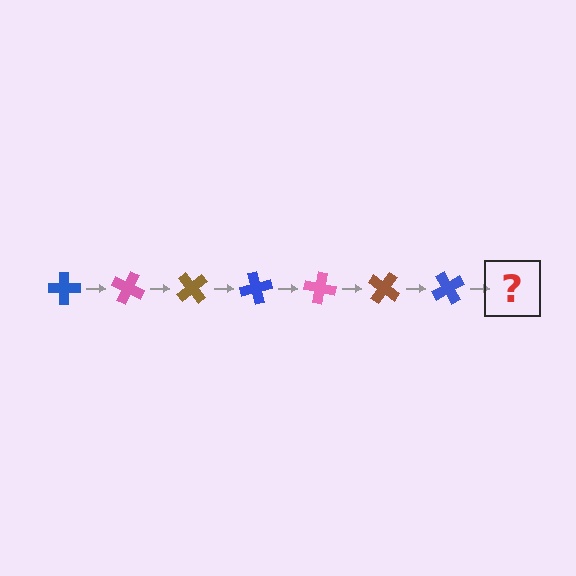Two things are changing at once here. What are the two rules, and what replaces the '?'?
The two rules are that it rotates 25 degrees each step and the color cycles through blue, pink, and brown. The '?' should be a pink cross, rotated 175 degrees from the start.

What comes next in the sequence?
The next element should be a pink cross, rotated 175 degrees from the start.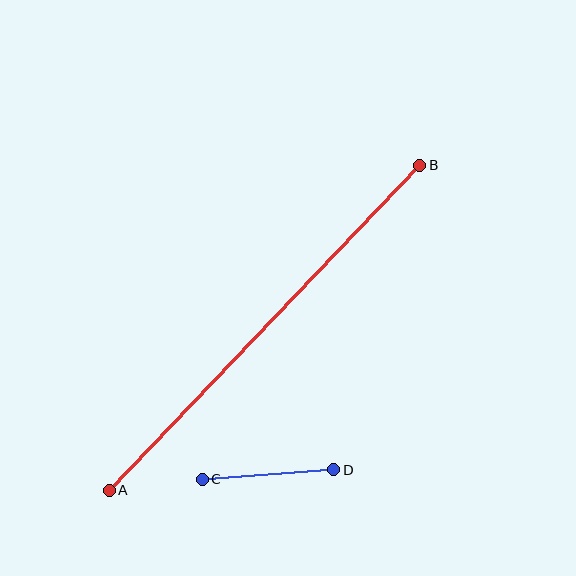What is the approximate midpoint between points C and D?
The midpoint is at approximately (268, 475) pixels.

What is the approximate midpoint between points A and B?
The midpoint is at approximately (265, 328) pixels.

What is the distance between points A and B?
The distance is approximately 449 pixels.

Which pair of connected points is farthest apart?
Points A and B are farthest apart.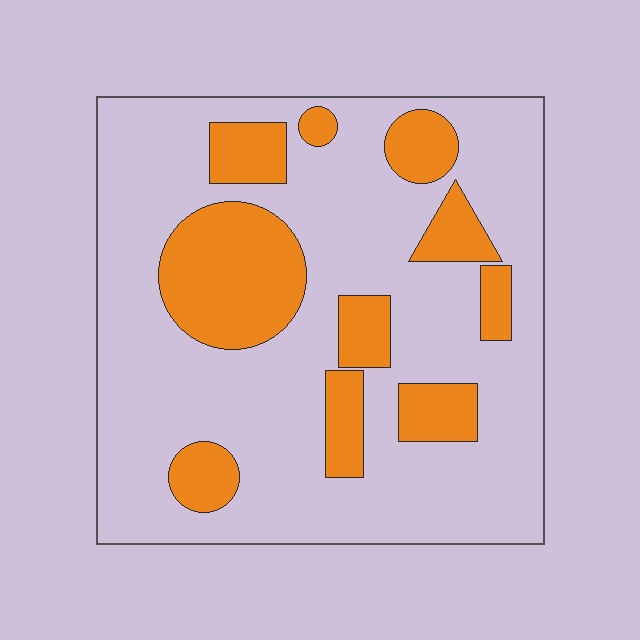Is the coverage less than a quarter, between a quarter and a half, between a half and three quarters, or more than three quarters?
Between a quarter and a half.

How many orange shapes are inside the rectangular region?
10.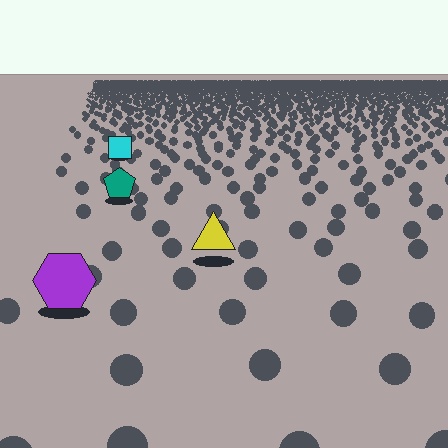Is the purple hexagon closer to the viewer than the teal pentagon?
Yes. The purple hexagon is closer — you can tell from the texture gradient: the ground texture is coarser near it.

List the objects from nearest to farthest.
From nearest to farthest: the purple hexagon, the yellow triangle, the teal pentagon, the cyan square.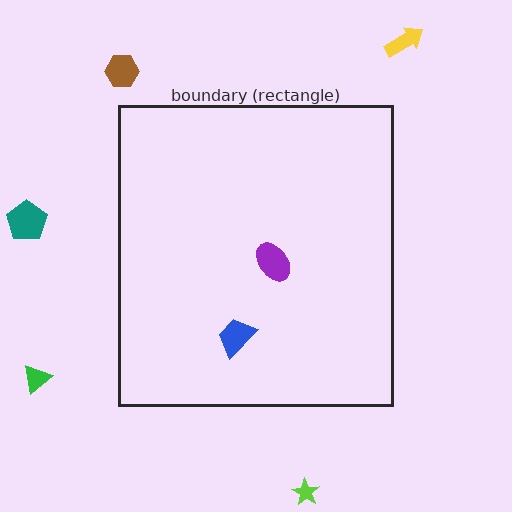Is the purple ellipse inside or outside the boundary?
Inside.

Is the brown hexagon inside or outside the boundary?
Outside.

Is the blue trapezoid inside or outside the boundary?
Inside.